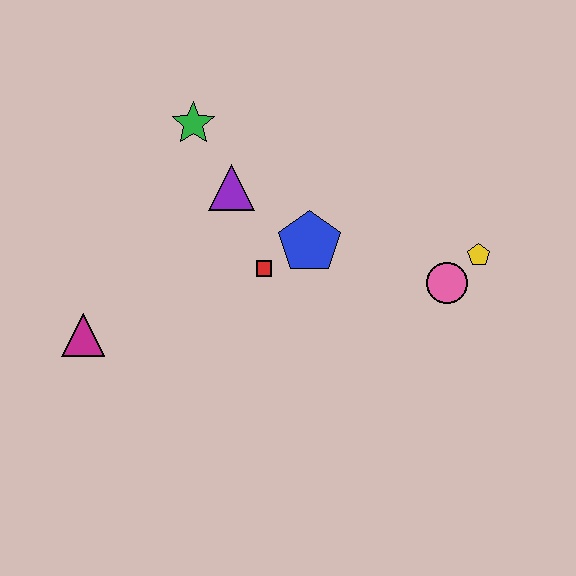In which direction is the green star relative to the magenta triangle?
The green star is above the magenta triangle.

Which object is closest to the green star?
The purple triangle is closest to the green star.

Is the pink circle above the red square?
No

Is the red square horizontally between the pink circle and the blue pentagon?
No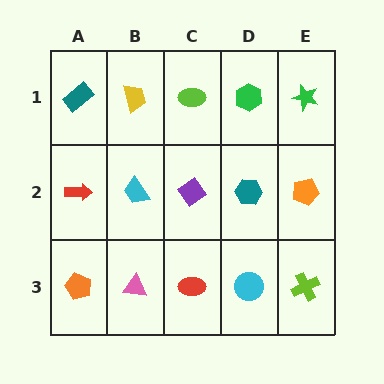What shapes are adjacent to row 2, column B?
A yellow trapezoid (row 1, column B), a pink triangle (row 3, column B), a red arrow (row 2, column A), a purple diamond (row 2, column C).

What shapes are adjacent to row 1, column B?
A cyan trapezoid (row 2, column B), a teal rectangle (row 1, column A), a lime ellipse (row 1, column C).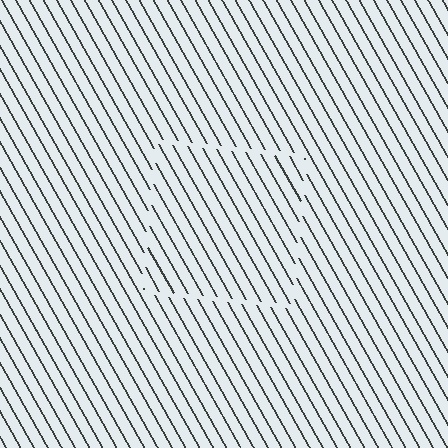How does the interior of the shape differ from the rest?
The interior of the shape contains the same grating, shifted by half a period — the contour is defined by the phase discontinuity where line-ends from the inner and outer gratings abut.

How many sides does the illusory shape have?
4 sides — the line-ends trace a square.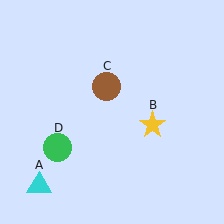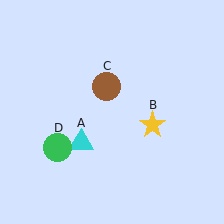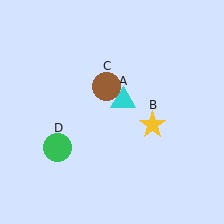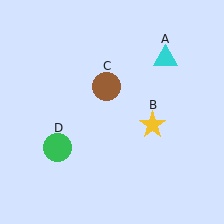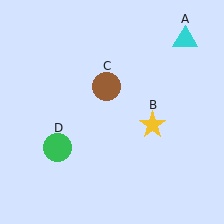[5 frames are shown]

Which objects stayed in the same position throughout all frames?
Yellow star (object B) and brown circle (object C) and green circle (object D) remained stationary.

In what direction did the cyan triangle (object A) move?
The cyan triangle (object A) moved up and to the right.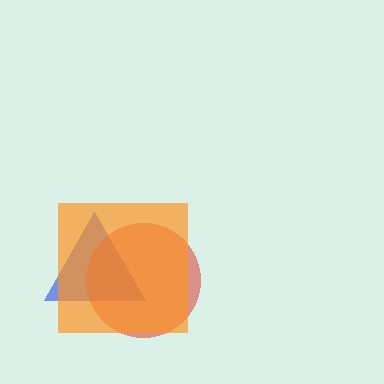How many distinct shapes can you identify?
There are 3 distinct shapes: a blue triangle, a red circle, an orange square.